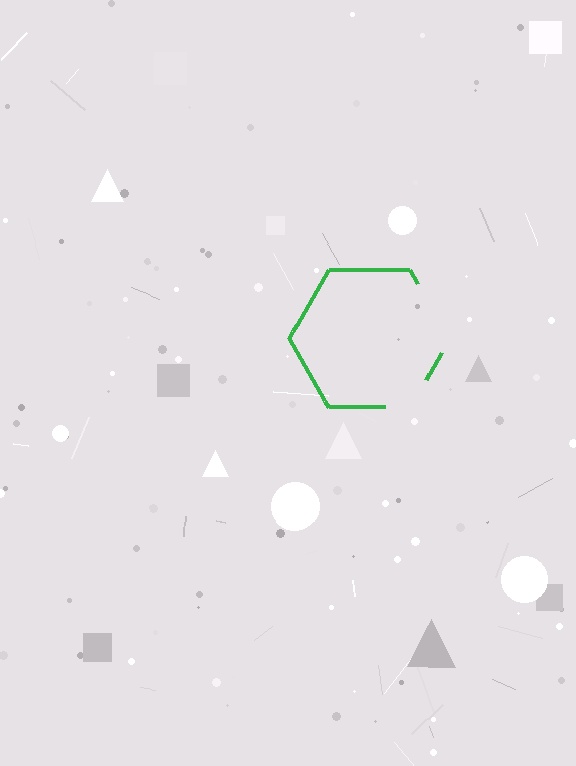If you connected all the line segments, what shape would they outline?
They would outline a hexagon.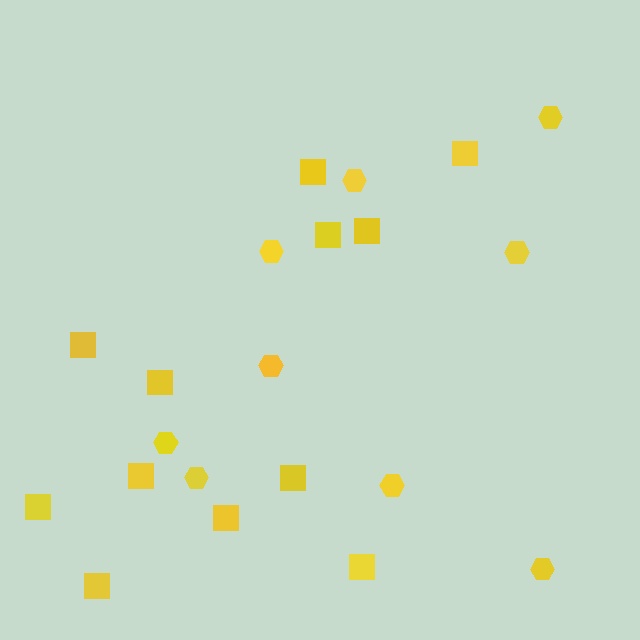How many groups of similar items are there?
There are 2 groups: one group of squares (12) and one group of hexagons (9).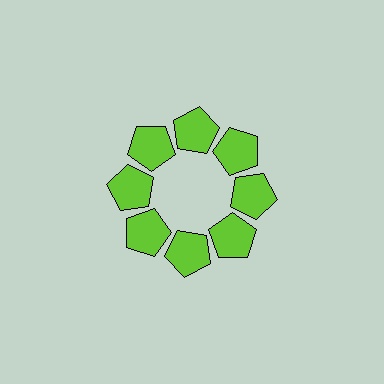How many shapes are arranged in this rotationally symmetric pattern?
There are 8 shapes, arranged in 8 groups of 1.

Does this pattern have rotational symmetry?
Yes, this pattern has 8-fold rotational symmetry. It looks the same after rotating 45 degrees around the center.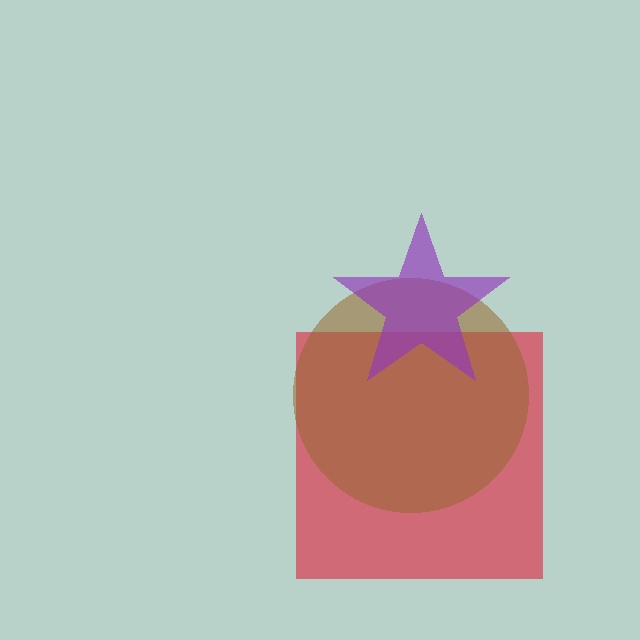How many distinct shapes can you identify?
There are 3 distinct shapes: a red square, a brown circle, a purple star.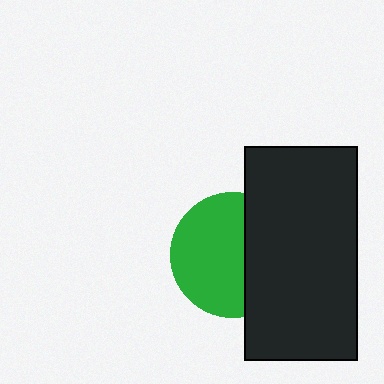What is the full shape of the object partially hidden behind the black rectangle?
The partially hidden object is a green circle.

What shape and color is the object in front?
The object in front is a black rectangle.